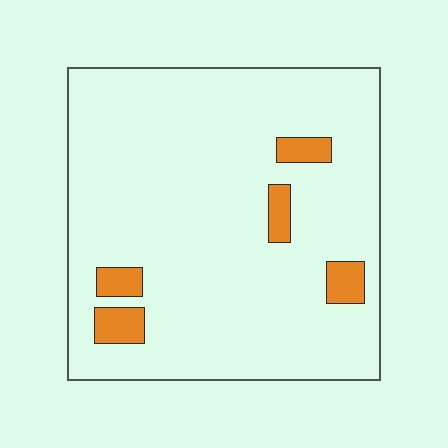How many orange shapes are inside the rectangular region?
5.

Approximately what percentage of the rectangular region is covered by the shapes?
Approximately 10%.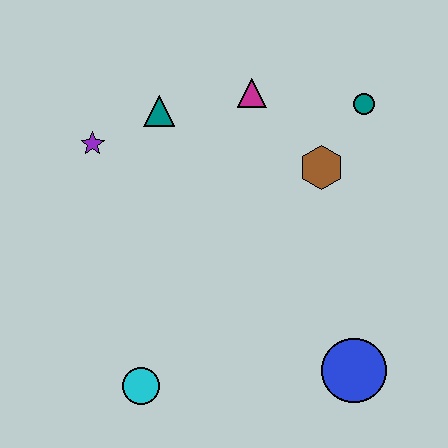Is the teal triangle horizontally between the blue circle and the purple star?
Yes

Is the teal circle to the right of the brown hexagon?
Yes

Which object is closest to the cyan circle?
The blue circle is closest to the cyan circle.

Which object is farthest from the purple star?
The blue circle is farthest from the purple star.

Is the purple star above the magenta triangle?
No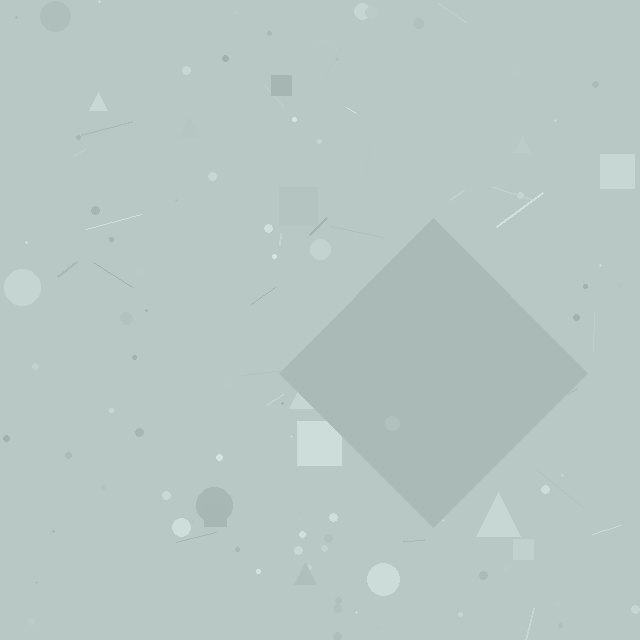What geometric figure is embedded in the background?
A diamond is embedded in the background.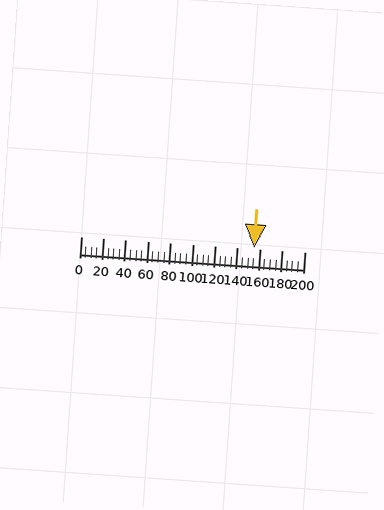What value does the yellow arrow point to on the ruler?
The yellow arrow points to approximately 155.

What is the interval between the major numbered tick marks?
The major tick marks are spaced 20 units apart.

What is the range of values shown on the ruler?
The ruler shows values from 0 to 200.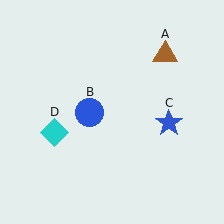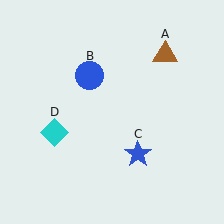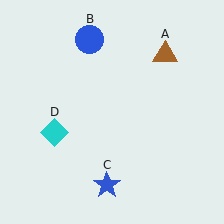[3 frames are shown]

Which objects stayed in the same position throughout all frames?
Brown triangle (object A) and cyan diamond (object D) remained stationary.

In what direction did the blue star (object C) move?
The blue star (object C) moved down and to the left.